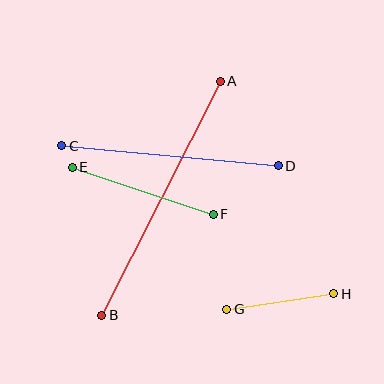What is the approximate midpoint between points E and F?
The midpoint is at approximately (143, 191) pixels.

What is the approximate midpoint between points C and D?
The midpoint is at approximately (170, 156) pixels.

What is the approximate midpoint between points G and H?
The midpoint is at approximately (280, 301) pixels.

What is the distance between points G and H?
The distance is approximately 108 pixels.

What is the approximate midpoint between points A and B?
The midpoint is at approximately (161, 198) pixels.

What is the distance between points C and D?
The distance is approximately 217 pixels.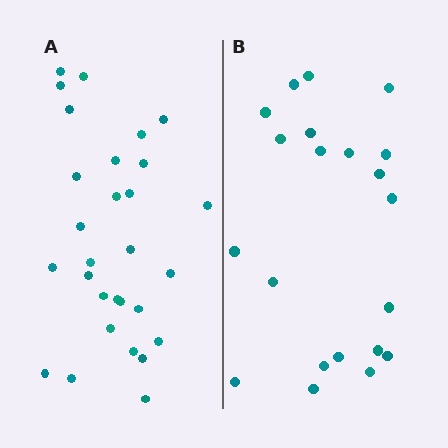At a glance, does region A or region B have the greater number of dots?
Region A (the left region) has more dots.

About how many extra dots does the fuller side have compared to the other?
Region A has roughly 8 or so more dots than region B.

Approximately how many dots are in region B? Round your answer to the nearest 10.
About 20 dots. (The exact count is 21, which rounds to 20.)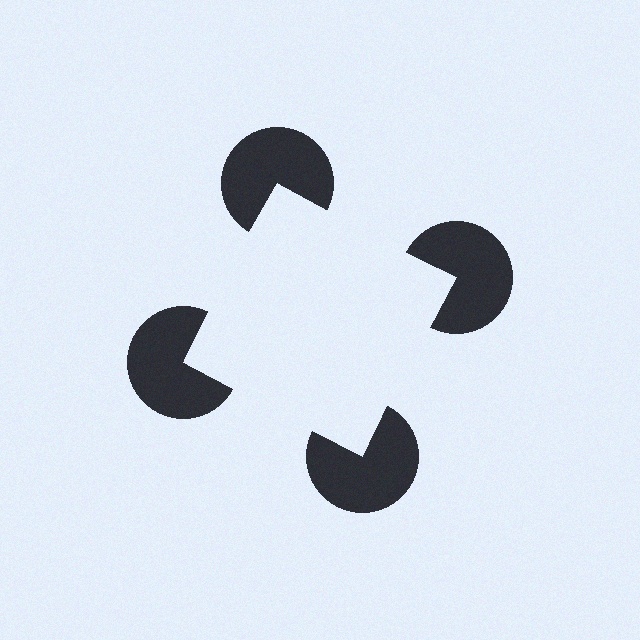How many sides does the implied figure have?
4 sides.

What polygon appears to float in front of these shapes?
An illusory square — its edges are inferred from the aligned wedge cuts in the pac-man discs, not physically drawn.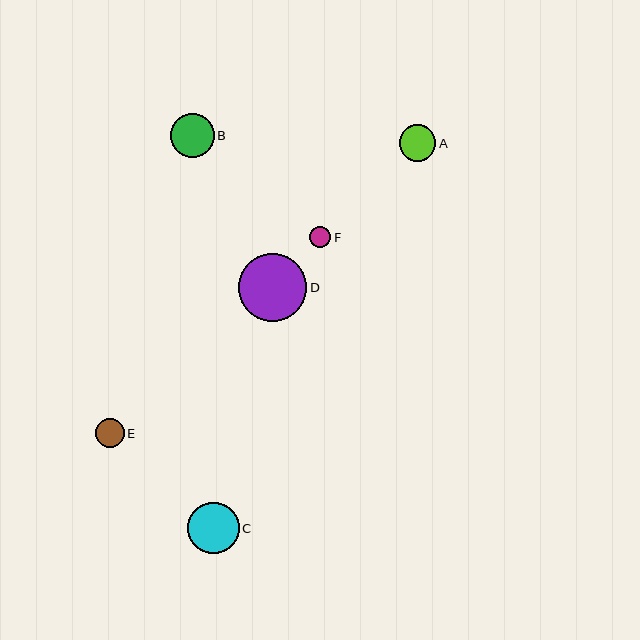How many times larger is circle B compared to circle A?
Circle B is approximately 1.2 times the size of circle A.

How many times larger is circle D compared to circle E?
Circle D is approximately 2.4 times the size of circle E.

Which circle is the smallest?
Circle F is the smallest with a size of approximately 21 pixels.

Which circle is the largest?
Circle D is the largest with a size of approximately 68 pixels.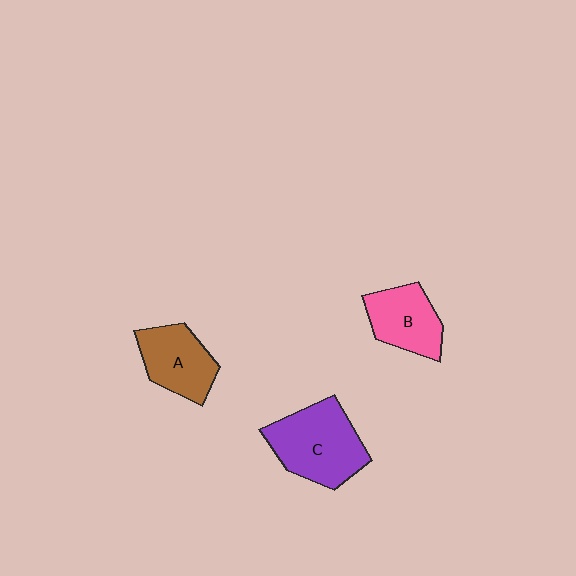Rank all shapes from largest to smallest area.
From largest to smallest: C (purple), A (brown), B (pink).